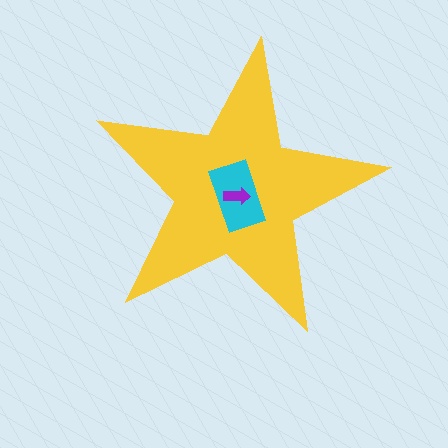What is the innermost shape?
The purple arrow.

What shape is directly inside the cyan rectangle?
The purple arrow.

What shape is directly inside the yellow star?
The cyan rectangle.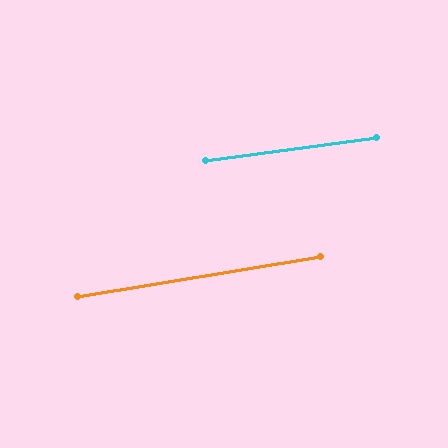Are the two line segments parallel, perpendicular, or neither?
Parallel — their directions differ by only 1.6°.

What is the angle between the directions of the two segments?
Approximately 2 degrees.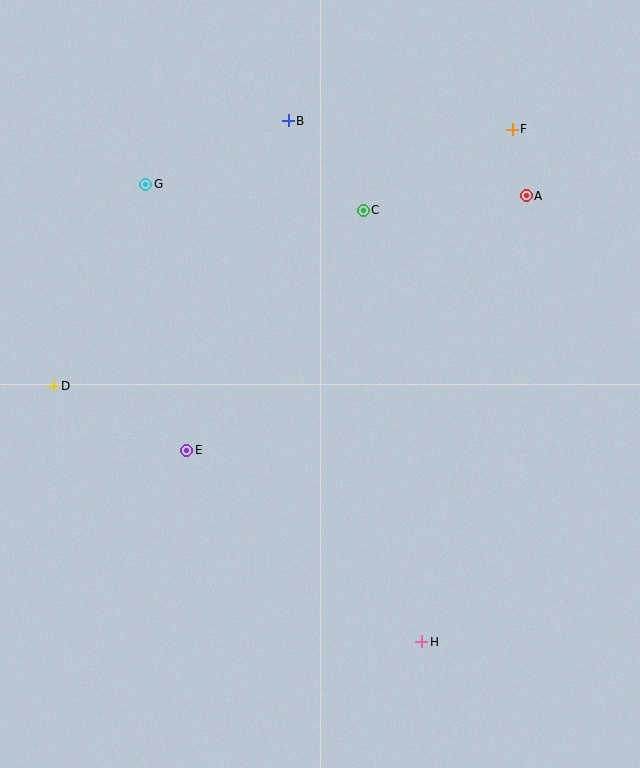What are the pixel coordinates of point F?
Point F is at (512, 129).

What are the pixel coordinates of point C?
Point C is at (363, 210).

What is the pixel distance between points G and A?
The distance between G and A is 381 pixels.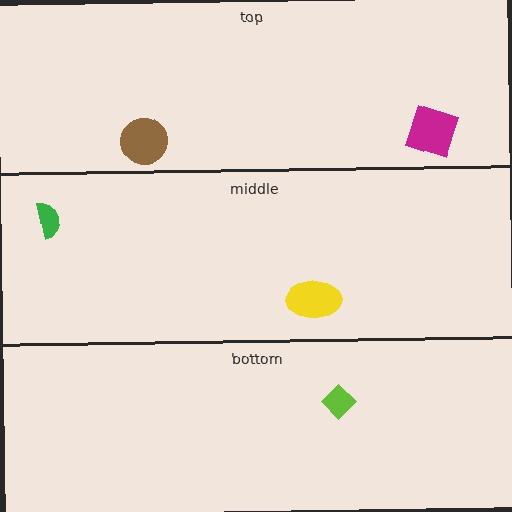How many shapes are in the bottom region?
1.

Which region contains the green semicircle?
The middle region.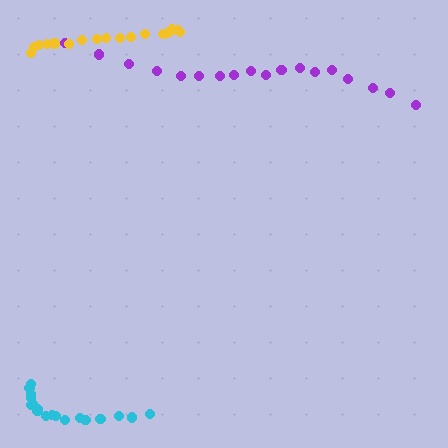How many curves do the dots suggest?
There are 3 distinct paths.